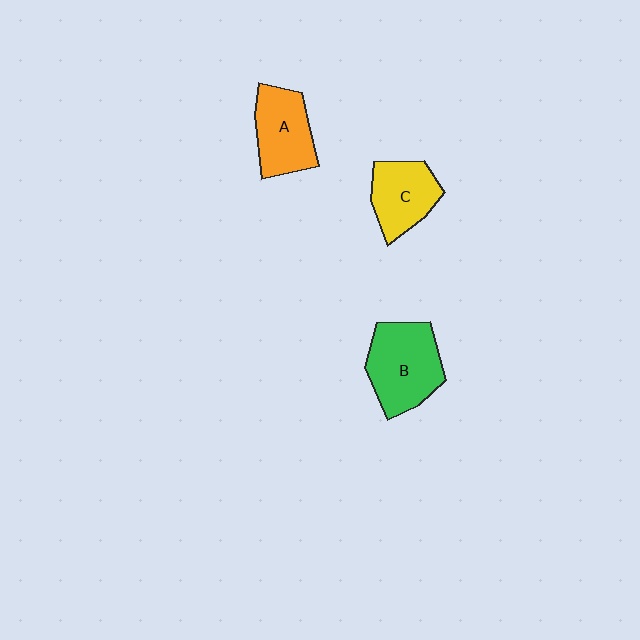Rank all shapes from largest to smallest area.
From largest to smallest: B (green), A (orange), C (yellow).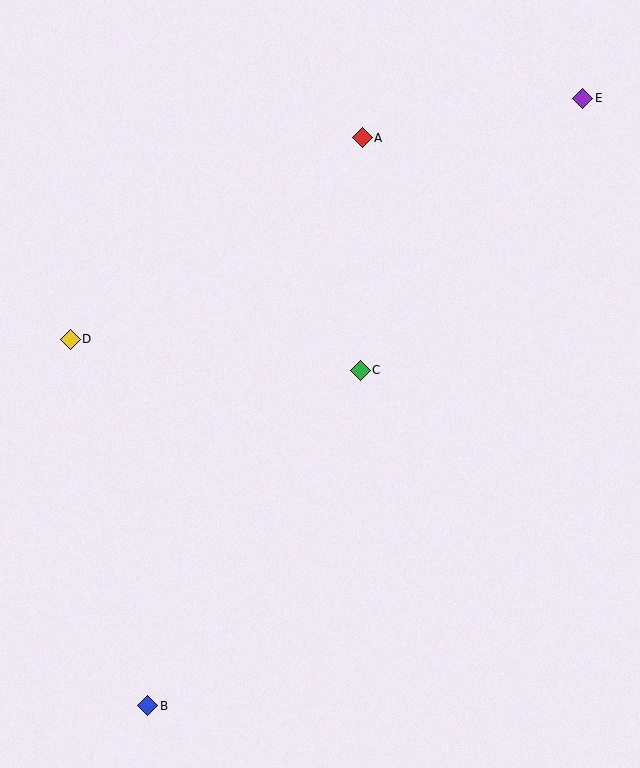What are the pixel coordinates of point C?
Point C is at (360, 370).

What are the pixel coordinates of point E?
Point E is at (583, 98).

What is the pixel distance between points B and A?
The distance between B and A is 607 pixels.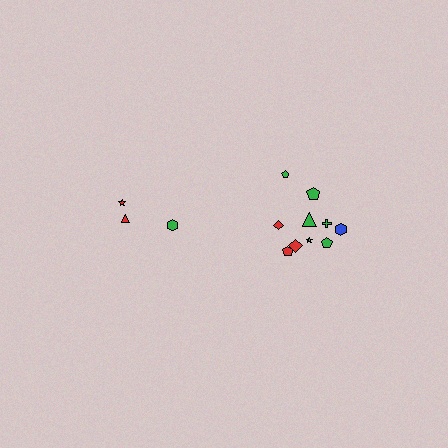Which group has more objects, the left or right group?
The right group.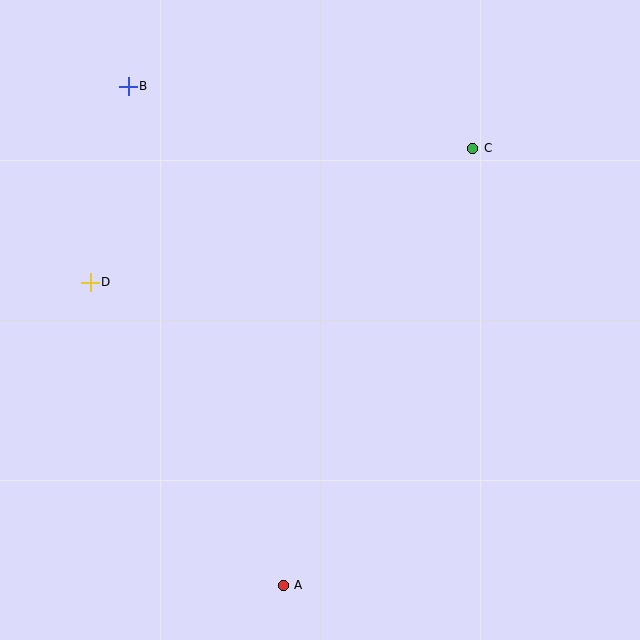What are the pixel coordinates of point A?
Point A is at (283, 585).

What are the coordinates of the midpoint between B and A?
The midpoint between B and A is at (206, 336).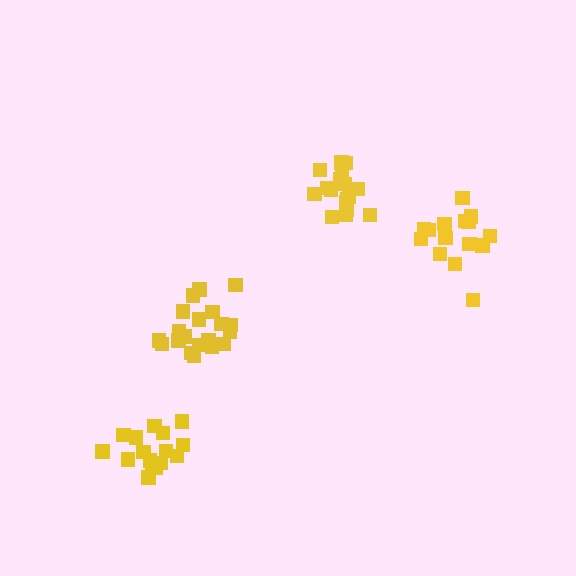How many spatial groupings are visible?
There are 4 spatial groupings.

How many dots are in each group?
Group 1: 20 dots, Group 2: 17 dots, Group 3: 15 dots, Group 4: 17 dots (69 total).